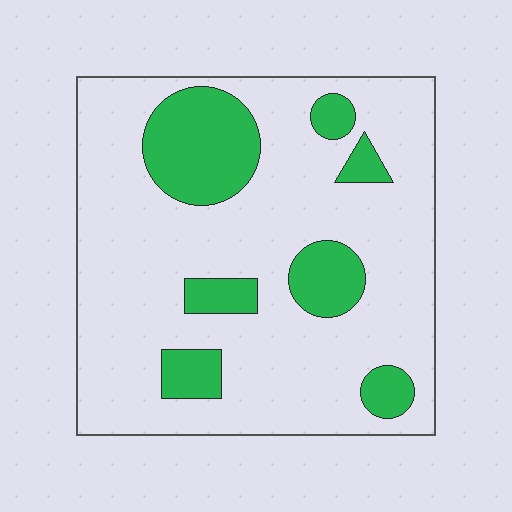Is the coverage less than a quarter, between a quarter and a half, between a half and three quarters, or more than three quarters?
Less than a quarter.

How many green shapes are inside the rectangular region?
7.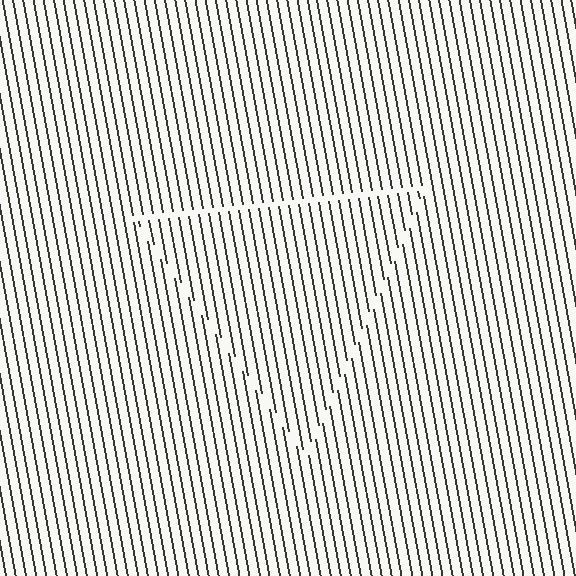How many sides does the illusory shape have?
3 sides — the line-ends trace a triangle.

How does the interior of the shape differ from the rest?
The interior of the shape contains the same grating, shifted by half a period — the contour is defined by the phase discontinuity where line-ends from the inner and outer gratings abut.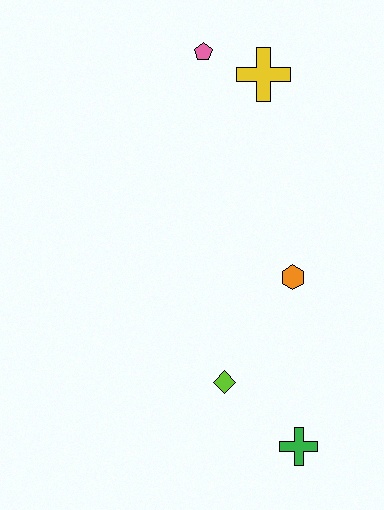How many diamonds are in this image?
There is 1 diamond.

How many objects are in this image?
There are 5 objects.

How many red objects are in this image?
There are no red objects.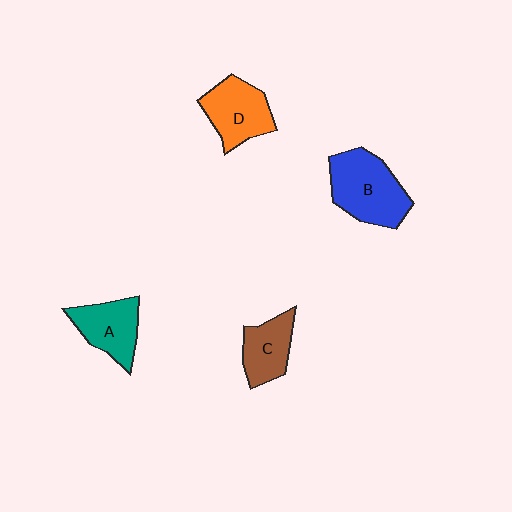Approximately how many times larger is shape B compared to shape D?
Approximately 1.3 times.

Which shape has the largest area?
Shape B (blue).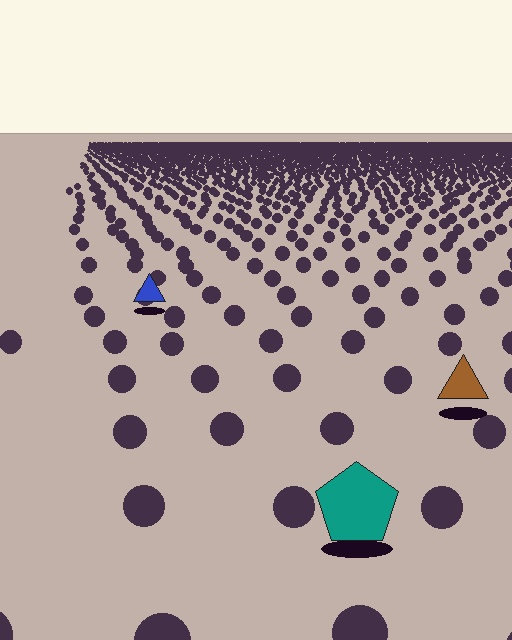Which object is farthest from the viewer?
The blue triangle is farthest from the viewer. It appears smaller and the ground texture around it is denser.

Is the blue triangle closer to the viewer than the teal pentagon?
No. The teal pentagon is closer — you can tell from the texture gradient: the ground texture is coarser near it.